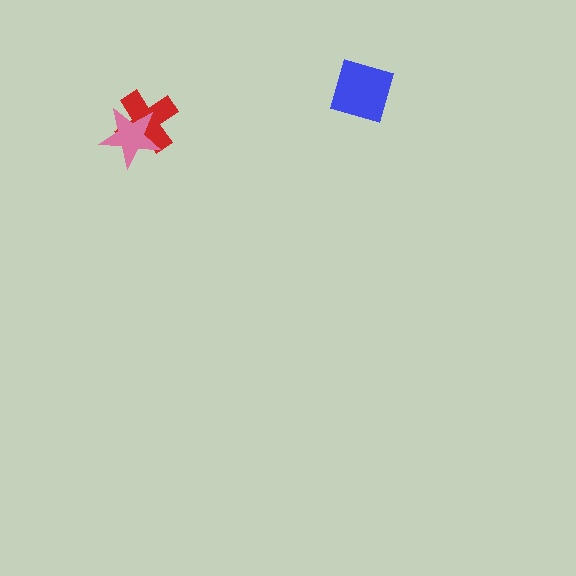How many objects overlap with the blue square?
0 objects overlap with the blue square.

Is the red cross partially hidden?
Yes, it is partially covered by another shape.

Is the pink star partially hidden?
No, no other shape covers it.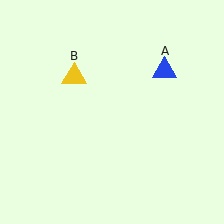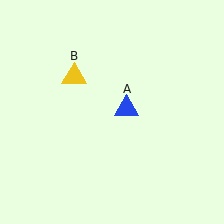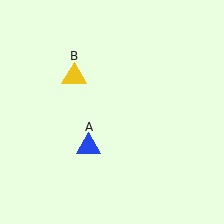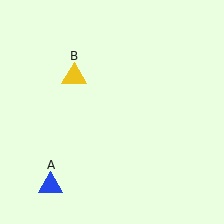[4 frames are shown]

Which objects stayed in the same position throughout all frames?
Yellow triangle (object B) remained stationary.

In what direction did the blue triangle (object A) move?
The blue triangle (object A) moved down and to the left.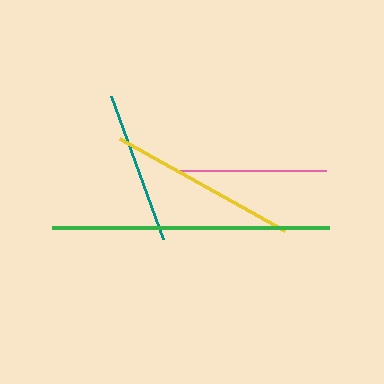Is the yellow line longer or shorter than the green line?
The green line is longer than the yellow line.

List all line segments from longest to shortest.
From longest to shortest: green, yellow, teal, pink.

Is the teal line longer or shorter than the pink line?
The teal line is longer than the pink line.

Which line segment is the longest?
The green line is the longest at approximately 277 pixels.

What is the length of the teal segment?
The teal segment is approximately 153 pixels long.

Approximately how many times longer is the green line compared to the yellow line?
The green line is approximately 1.5 times the length of the yellow line.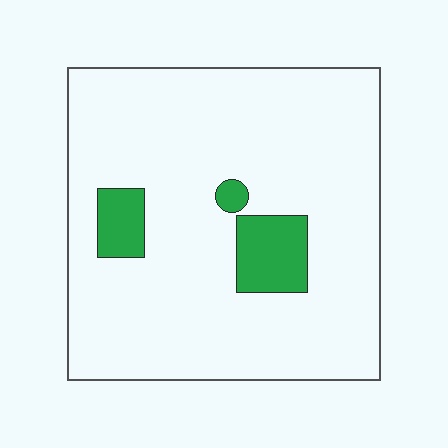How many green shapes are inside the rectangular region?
3.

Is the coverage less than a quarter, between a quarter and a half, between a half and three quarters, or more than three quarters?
Less than a quarter.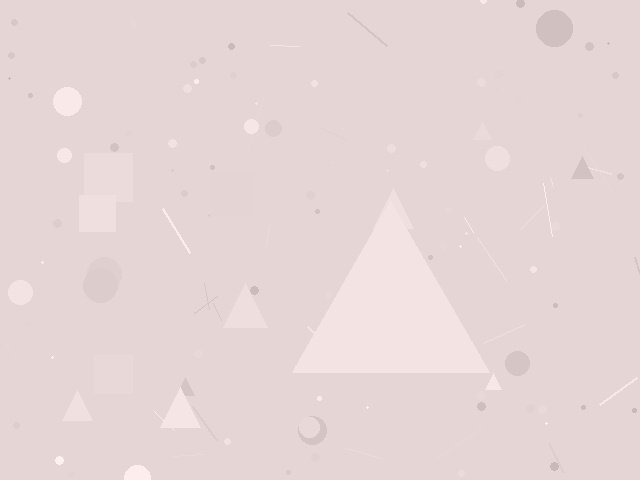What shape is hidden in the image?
A triangle is hidden in the image.